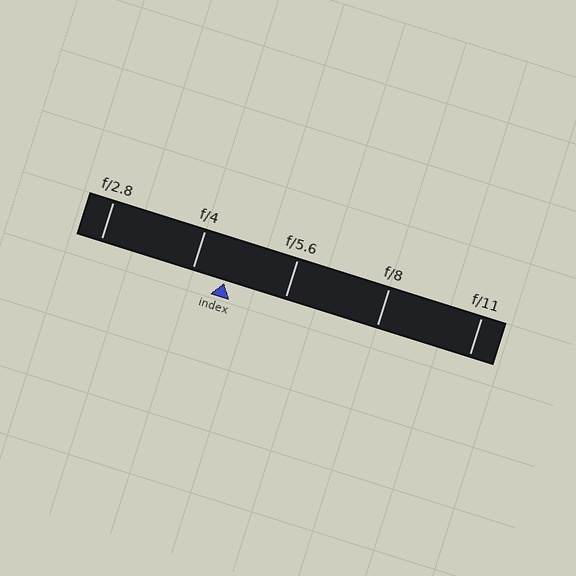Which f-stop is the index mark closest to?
The index mark is closest to f/4.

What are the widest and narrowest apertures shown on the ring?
The widest aperture shown is f/2.8 and the narrowest is f/11.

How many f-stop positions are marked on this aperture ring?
There are 5 f-stop positions marked.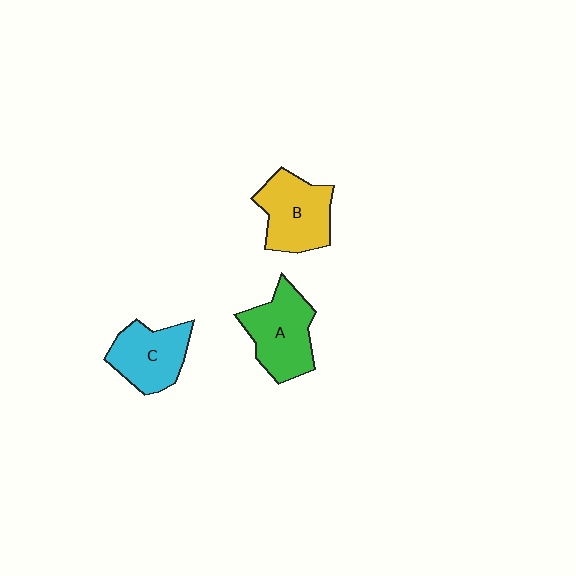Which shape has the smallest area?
Shape C (cyan).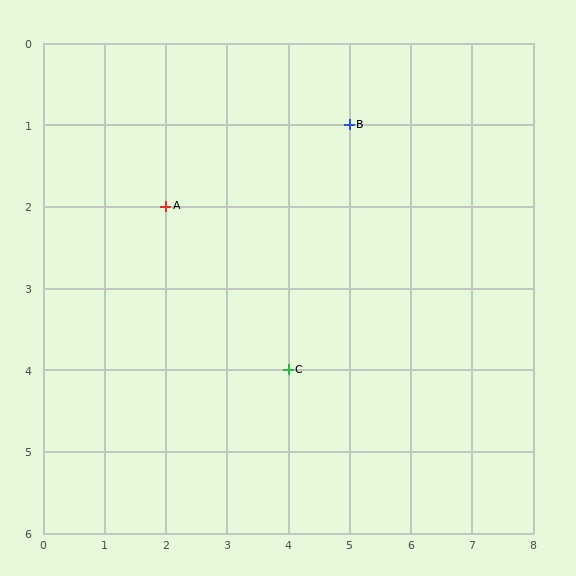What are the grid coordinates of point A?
Point A is at grid coordinates (2, 2).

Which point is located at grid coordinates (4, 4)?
Point C is at (4, 4).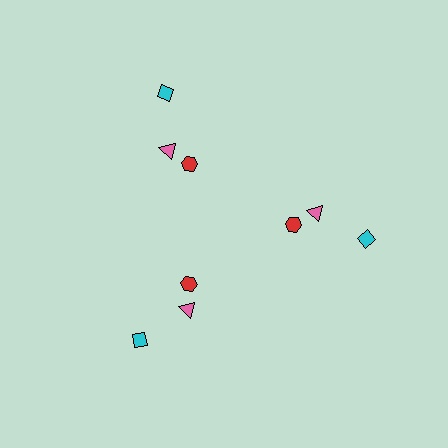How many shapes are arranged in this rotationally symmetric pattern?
There are 9 shapes, arranged in 3 groups of 3.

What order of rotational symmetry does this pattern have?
This pattern has 3-fold rotational symmetry.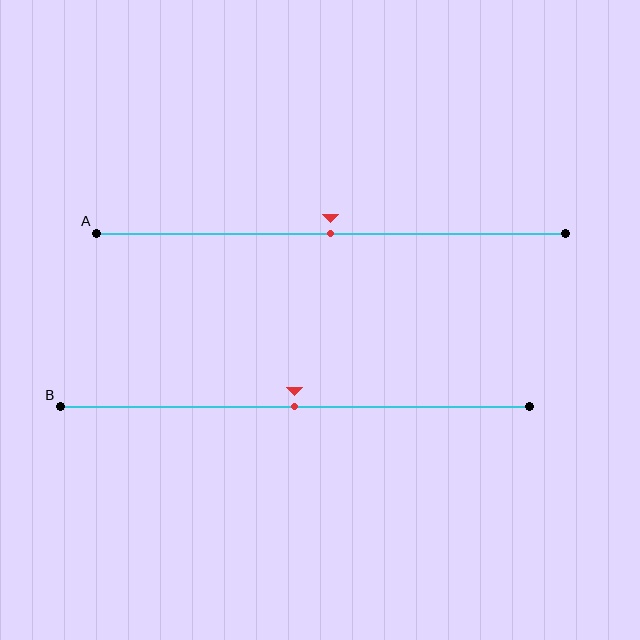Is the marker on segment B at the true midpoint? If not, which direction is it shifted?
Yes, the marker on segment B is at the true midpoint.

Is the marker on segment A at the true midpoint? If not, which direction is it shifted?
Yes, the marker on segment A is at the true midpoint.